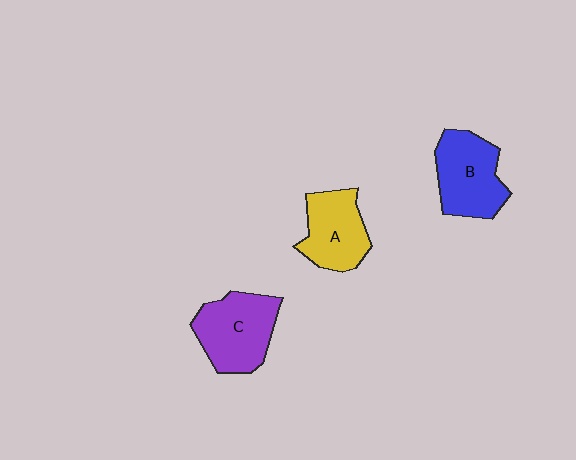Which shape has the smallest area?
Shape A (yellow).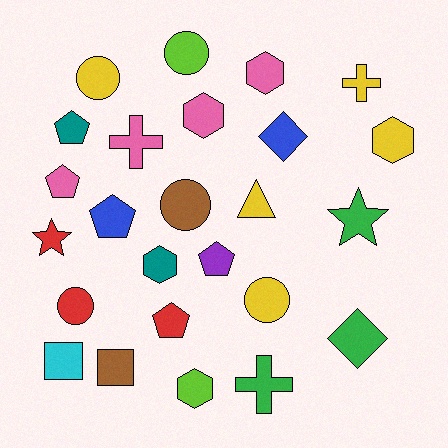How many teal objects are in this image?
There are 2 teal objects.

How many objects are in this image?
There are 25 objects.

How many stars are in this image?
There are 2 stars.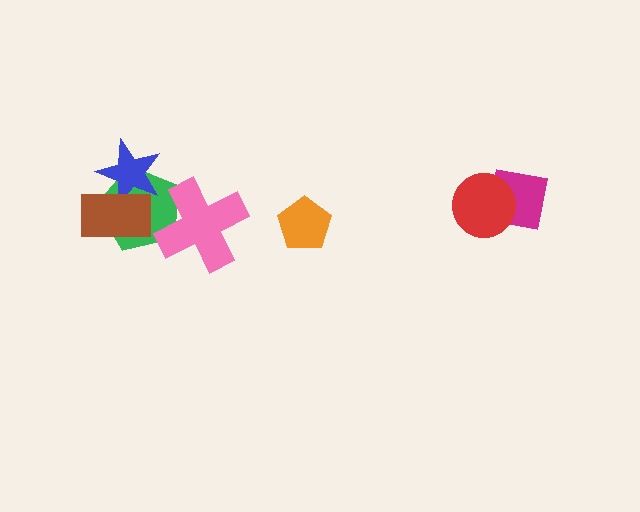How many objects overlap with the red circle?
1 object overlaps with the red circle.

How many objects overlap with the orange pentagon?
0 objects overlap with the orange pentagon.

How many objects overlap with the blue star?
2 objects overlap with the blue star.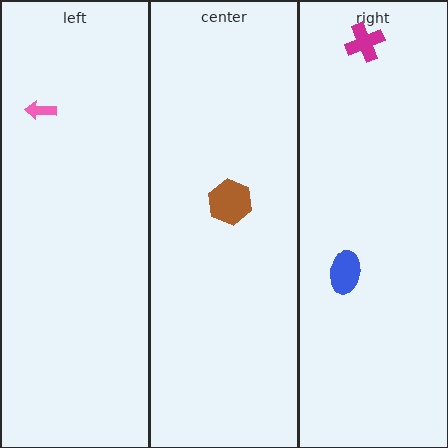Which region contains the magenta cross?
The right region.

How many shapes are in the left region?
1.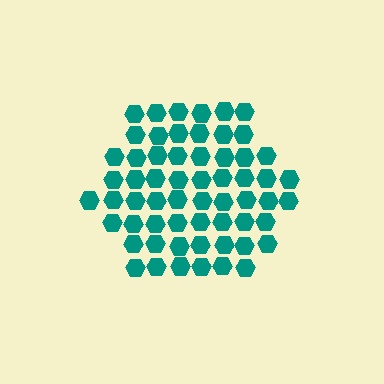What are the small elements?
The small elements are hexagons.